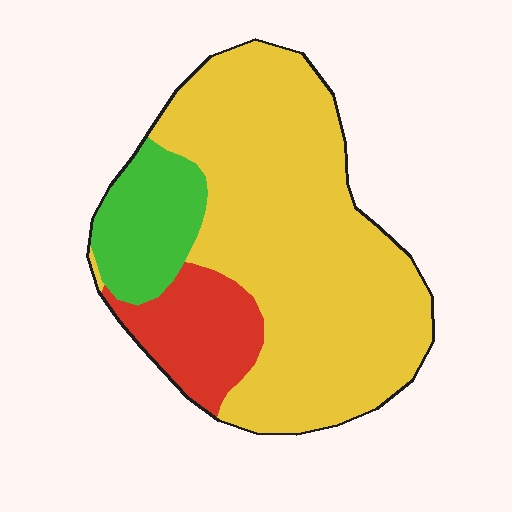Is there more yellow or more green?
Yellow.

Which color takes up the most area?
Yellow, at roughly 70%.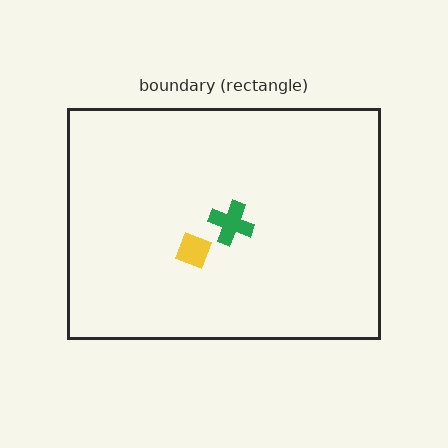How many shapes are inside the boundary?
2 inside, 0 outside.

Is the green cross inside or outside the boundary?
Inside.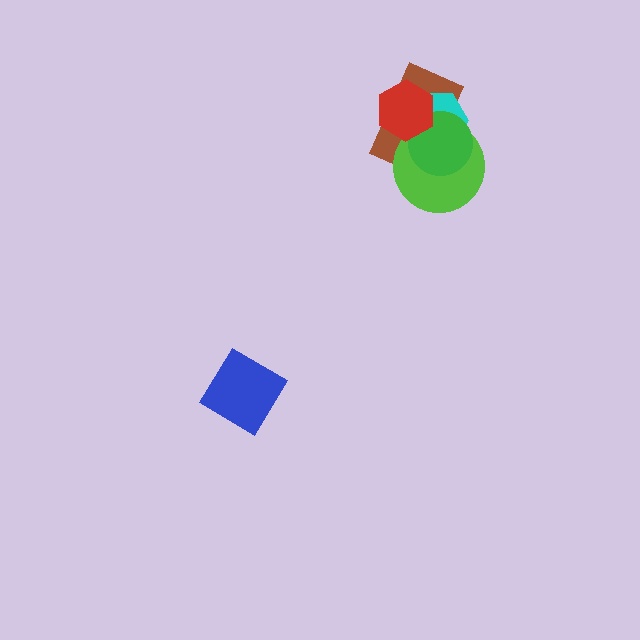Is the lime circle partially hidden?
Yes, it is partially covered by another shape.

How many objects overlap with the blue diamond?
0 objects overlap with the blue diamond.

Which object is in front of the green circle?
The red hexagon is in front of the green circle.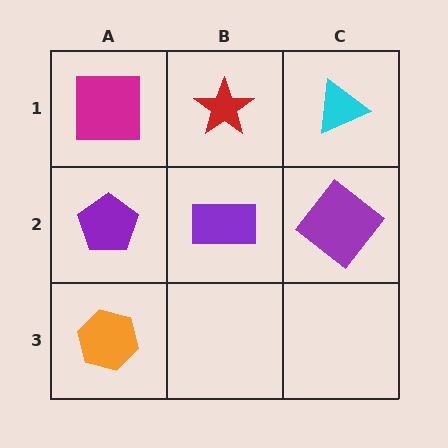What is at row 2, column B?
A purple rectangle.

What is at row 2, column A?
A purple pentagon.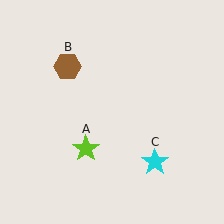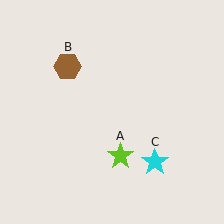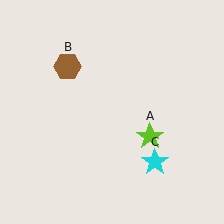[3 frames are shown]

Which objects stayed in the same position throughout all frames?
Brown hexagon (object B) and cyan star (object C) remained stationary.